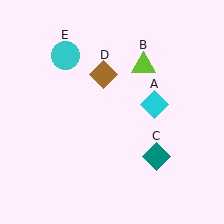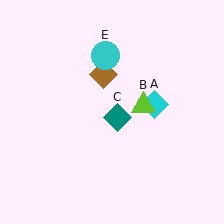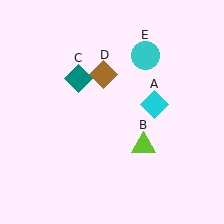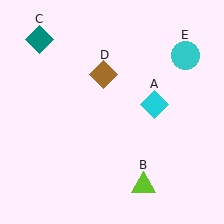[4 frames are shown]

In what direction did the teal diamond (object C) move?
The teal diamond (object C) moved up and to the left.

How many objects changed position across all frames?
3 objects changed position: lime triangle (object B), teal diamond (object C), cyan circle (object E).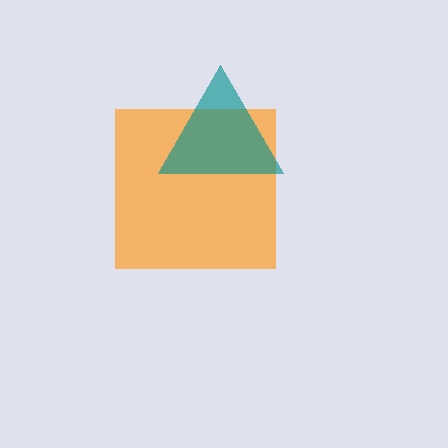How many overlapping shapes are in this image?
There are 2 overlapping shapes in the image.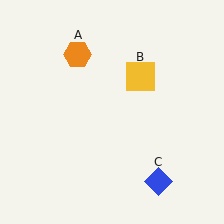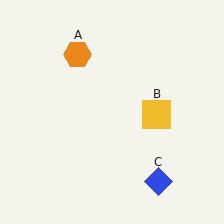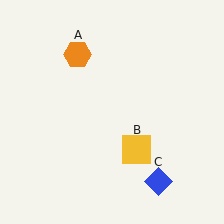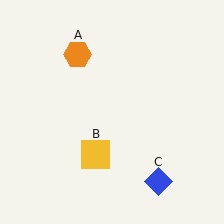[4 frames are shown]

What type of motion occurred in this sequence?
The yellow square (object B) rotated clockwise around the center of the scene.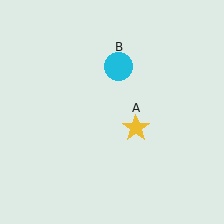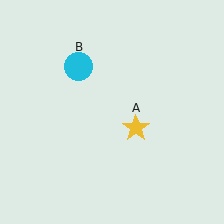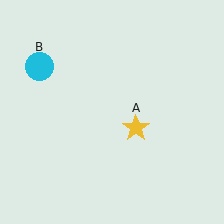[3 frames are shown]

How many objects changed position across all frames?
1 object changed position: cyan circle (object B).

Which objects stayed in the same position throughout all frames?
Yellow star (object A) remained stationary.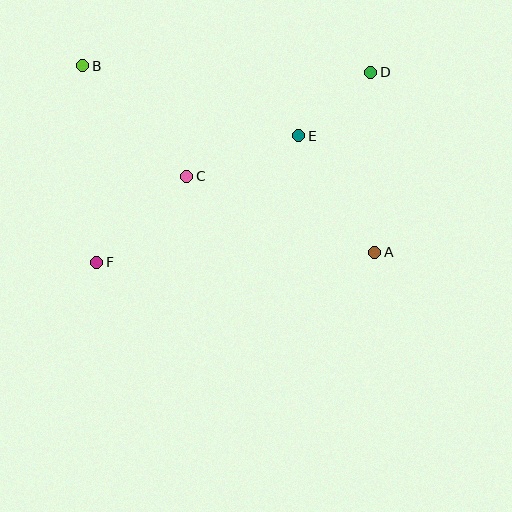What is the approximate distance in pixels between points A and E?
The distance between A and E is approximately 139 pixels.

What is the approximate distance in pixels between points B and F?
The distance between B and F is approximately 197 pixels.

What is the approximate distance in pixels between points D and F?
The distance between D and F is approximately 333 pixels.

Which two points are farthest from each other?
Points A and B are farthest from each other.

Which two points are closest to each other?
Points D and E are closest to each other.